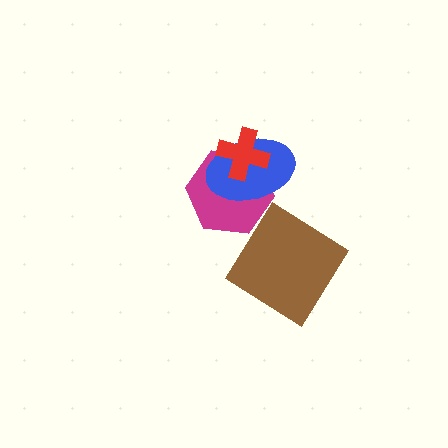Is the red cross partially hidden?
No, no other shape covers it.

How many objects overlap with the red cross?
2 objects overlap with the red cross.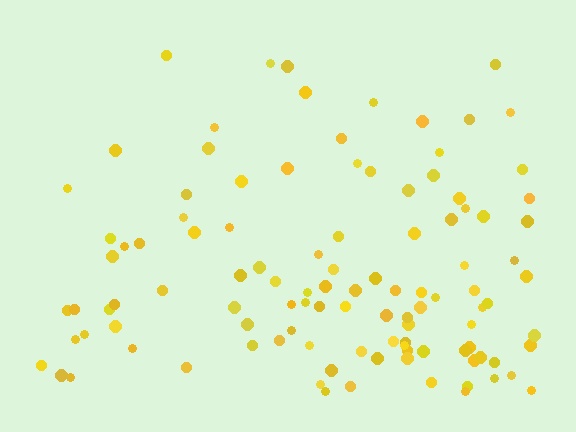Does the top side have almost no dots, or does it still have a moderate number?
Still a moderate number, just noticeably fewer than the bottom.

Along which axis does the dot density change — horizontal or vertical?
Vertical.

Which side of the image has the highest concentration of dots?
The bottom.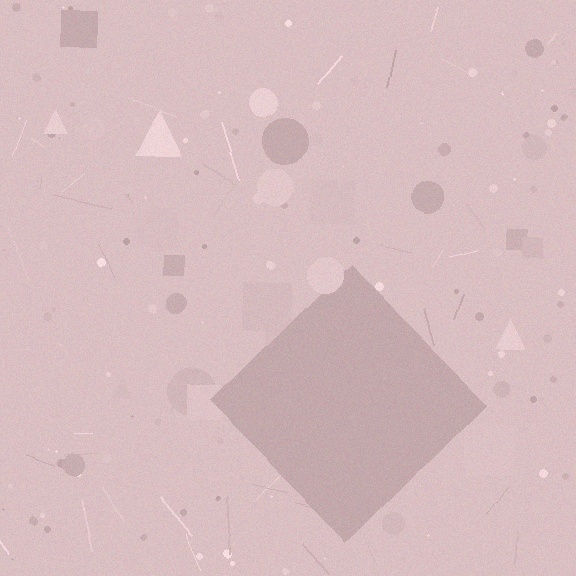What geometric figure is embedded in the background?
A diamond is embedded in the background.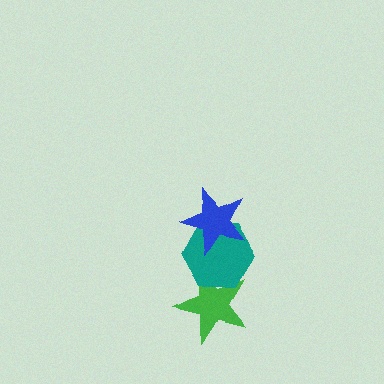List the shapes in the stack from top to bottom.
From top to bottom: the blue star, the teal hexagon, the green star.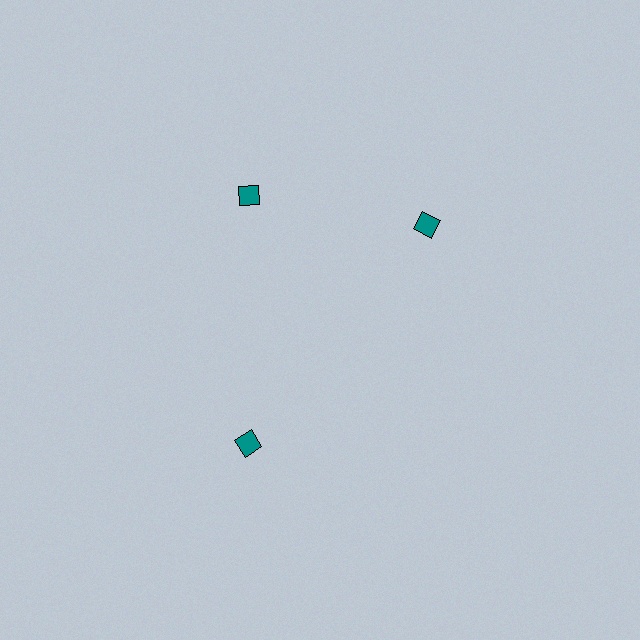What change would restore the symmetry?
The symmetry would be restored by rotating it back into even spacing with its neighbors so that all 3 diamonds sit at equal angles and equal distance from the center.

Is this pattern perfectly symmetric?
No. The 3 teal diamonds are arranged in a ring, but one element near the 3 o'clock position is rotated out of alignment along the ring, breaking the 3-fold rotational symmetry.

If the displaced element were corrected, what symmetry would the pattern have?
It would have 3-fold rotational symmetry — the pattern would map onto itself every 120 degrees.